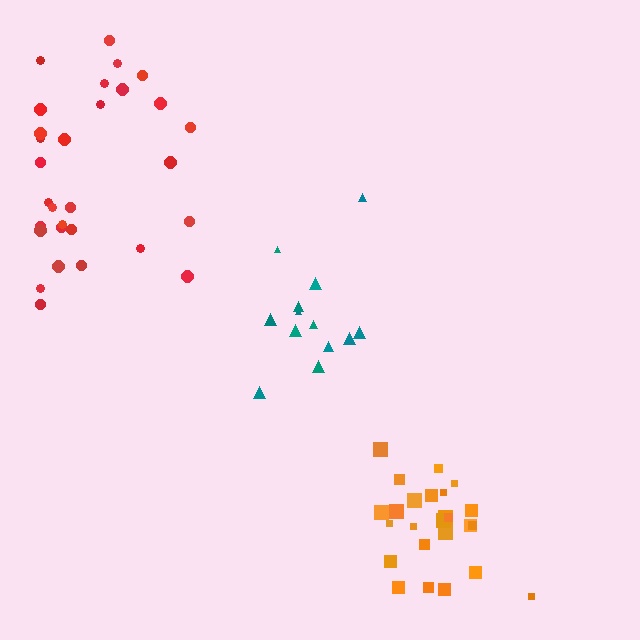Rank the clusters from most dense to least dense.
orange, red, teal.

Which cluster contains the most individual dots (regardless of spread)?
Red (30).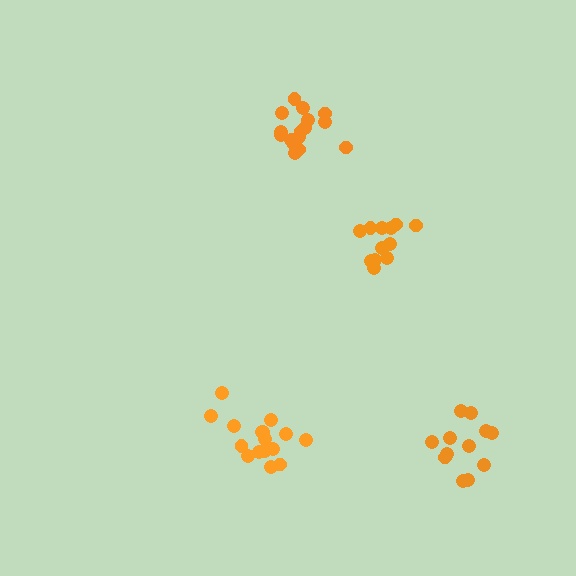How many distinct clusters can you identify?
There are 4 distinct clusters.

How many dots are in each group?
Group 1: 16 dots, Group 2: 16 dots, Group 3: 12 dots, Group 4: 12 dots (56 total).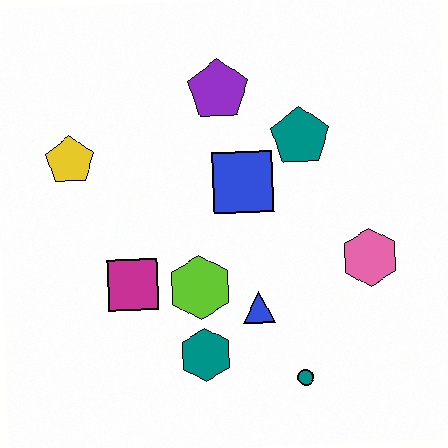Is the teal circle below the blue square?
Yes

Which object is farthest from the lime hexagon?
The purple pentagon is farthest from the lime hexagon.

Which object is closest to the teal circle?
The blue triangle is closest to the teal circle.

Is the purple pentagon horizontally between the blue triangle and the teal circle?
No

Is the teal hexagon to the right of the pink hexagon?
No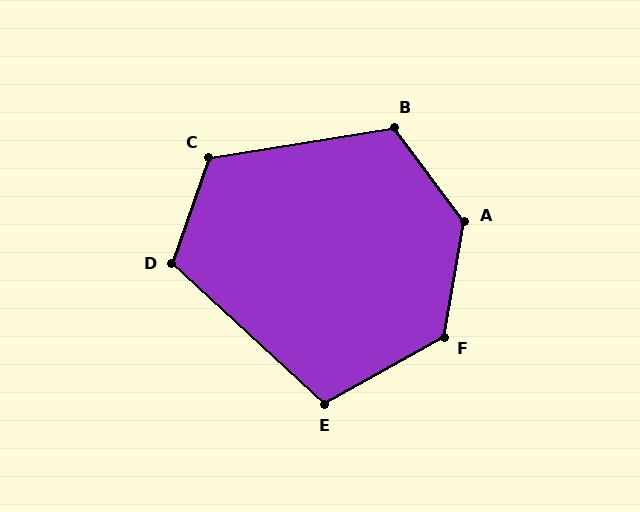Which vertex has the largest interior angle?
A, at approximately 133 degrees.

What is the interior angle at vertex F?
Approximately 129 degrees (obtuse).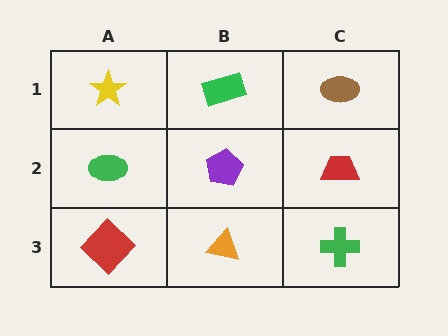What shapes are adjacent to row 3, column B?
A purple pentagon (row 2, column B), a red diamond (row 3, column A), a green cross (row 3, column C).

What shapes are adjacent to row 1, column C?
A red trapezoid (row 2, column C), a green rectangle (row 1, column B).